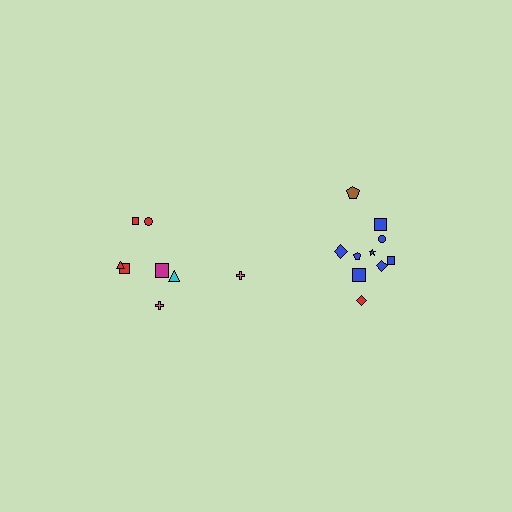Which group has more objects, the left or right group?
The right group.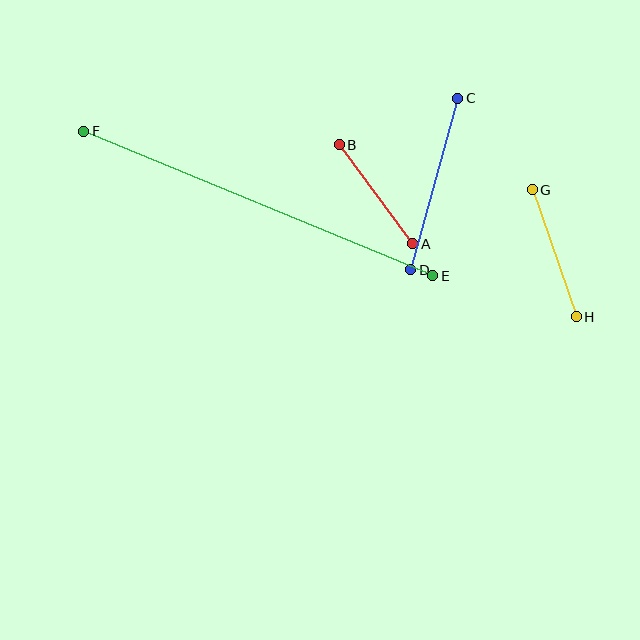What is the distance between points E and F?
The distance is approximately 378 pixels.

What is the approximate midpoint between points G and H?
The midpoint is at approximately (554, 253) pixels.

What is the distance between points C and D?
The distance is approximately 177 pixels.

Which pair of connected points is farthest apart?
Points E and F are farthest apart.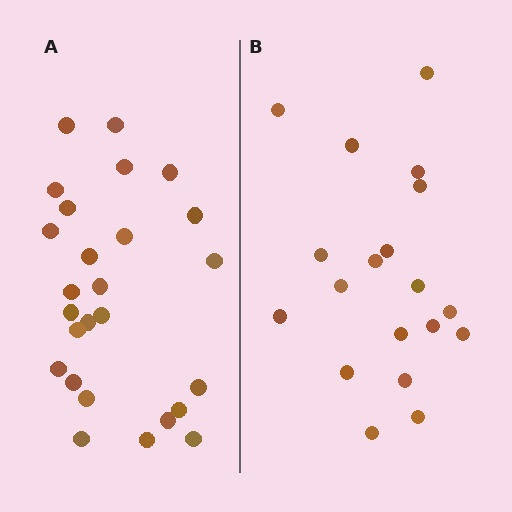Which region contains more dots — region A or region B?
Region A (the left region) has more dots.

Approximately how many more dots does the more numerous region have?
Region A has roughly 8 or so more dots than region B.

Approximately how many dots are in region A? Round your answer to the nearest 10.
About 30 dots. (The exact count is 26, which rounds to 30.)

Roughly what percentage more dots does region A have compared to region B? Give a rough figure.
About 35% more.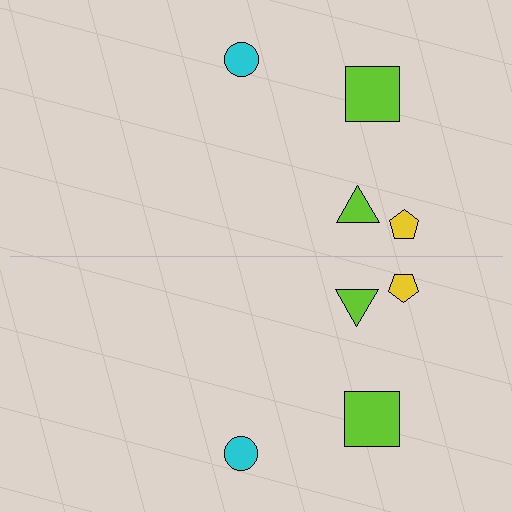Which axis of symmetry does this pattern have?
The pattern has a horizontal axis of symmetry running through the center of the image.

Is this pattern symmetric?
Yes, this pattern has bilateral (reflection) symmetry.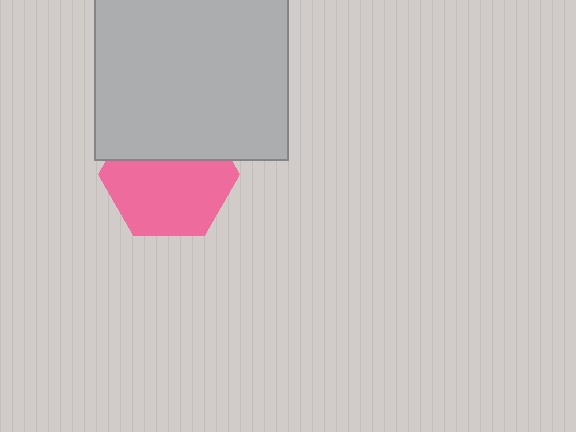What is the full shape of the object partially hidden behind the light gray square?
The partially hidden object is a pink hexagon.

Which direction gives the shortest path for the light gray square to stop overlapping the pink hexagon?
Moving up gives the shortest separation.